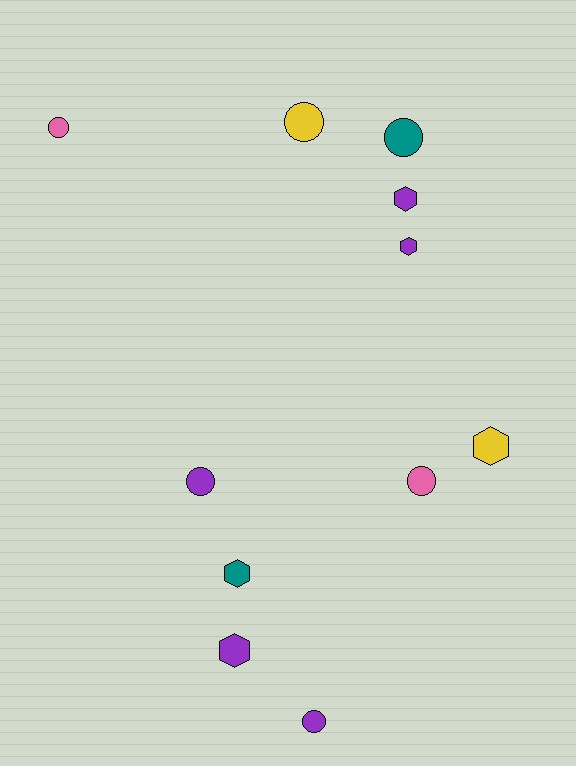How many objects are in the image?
There are 11 objects.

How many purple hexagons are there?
There are 3 purple hexagons.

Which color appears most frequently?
Purple, with 5 objects.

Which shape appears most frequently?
Circle, with 6 objects.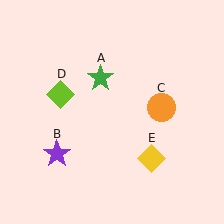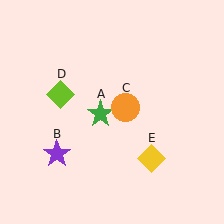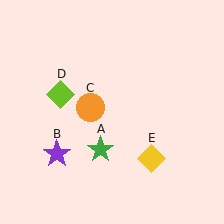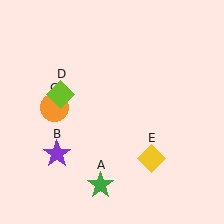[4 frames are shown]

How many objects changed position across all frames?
2 objects changed position: green star (object A), orange circle (object C).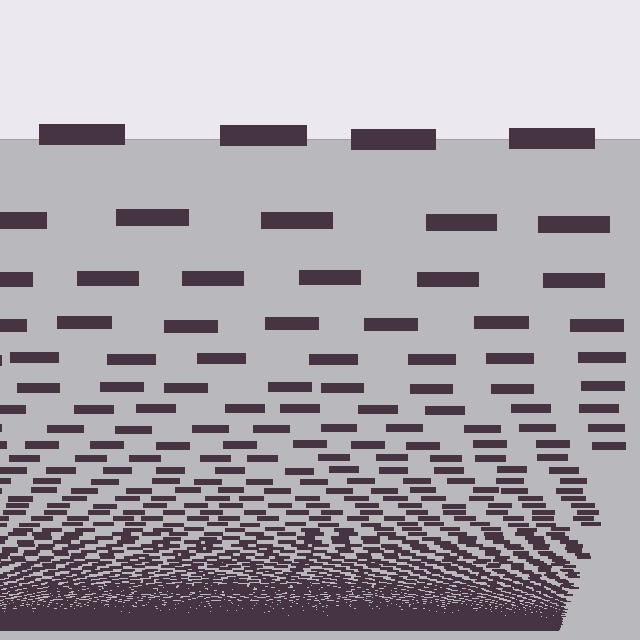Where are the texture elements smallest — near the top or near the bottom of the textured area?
Near the bottom.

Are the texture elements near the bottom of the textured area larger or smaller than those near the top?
Smaller. The gradient is inverted — elements near the bottom are smaller and denser.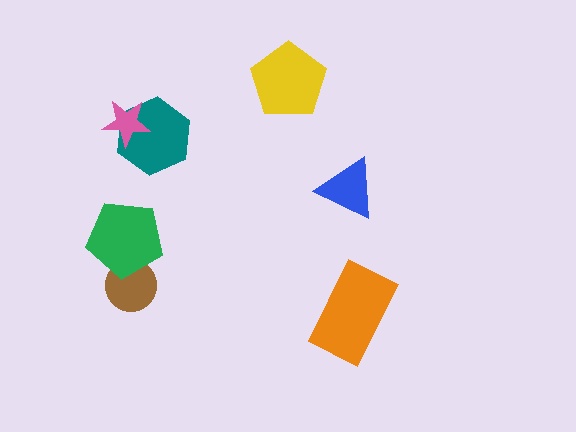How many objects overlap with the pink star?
1 object overlaps with the pink star.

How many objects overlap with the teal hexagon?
1 object overlaps with the teal hexagon.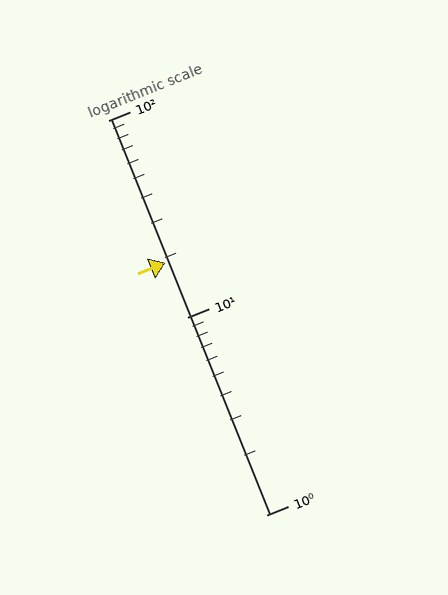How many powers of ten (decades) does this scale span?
The scale spans 2 decades, from 1 to 100.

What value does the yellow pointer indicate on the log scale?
The pointer indicates approximately 19.